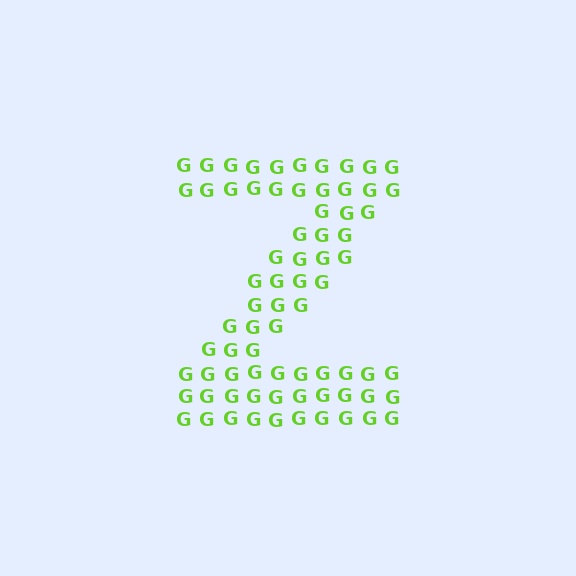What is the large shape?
The large shape is the letter Z.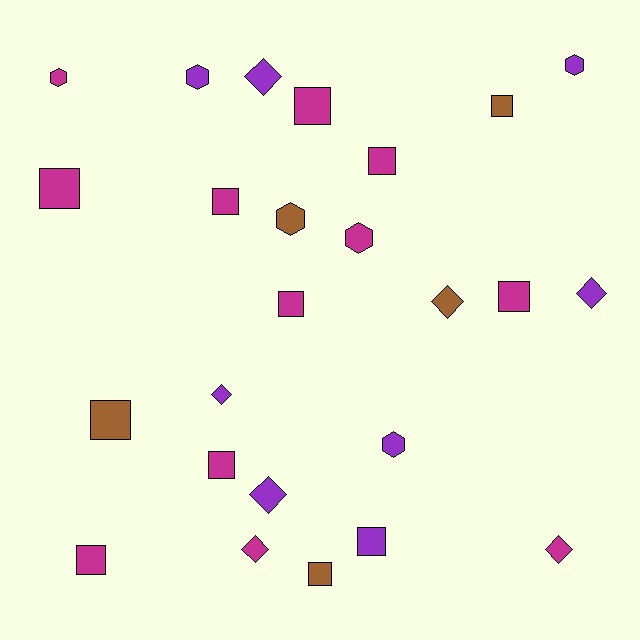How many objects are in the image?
There are 25 objects.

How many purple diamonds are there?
There are 4 purple diamonds.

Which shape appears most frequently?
Square, with 12 objects.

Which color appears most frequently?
Magenta, with 12 objects.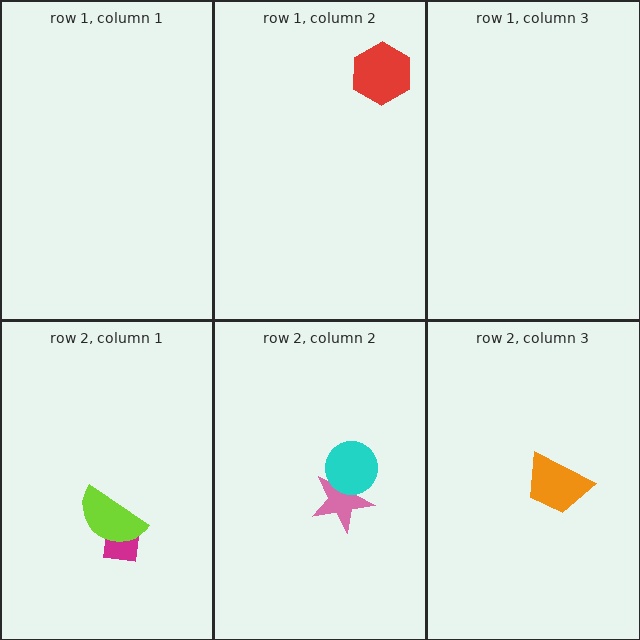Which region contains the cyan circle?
The row 2, column 2 region.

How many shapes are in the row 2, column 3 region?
1.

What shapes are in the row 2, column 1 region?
The magenta square, the lime semicircle.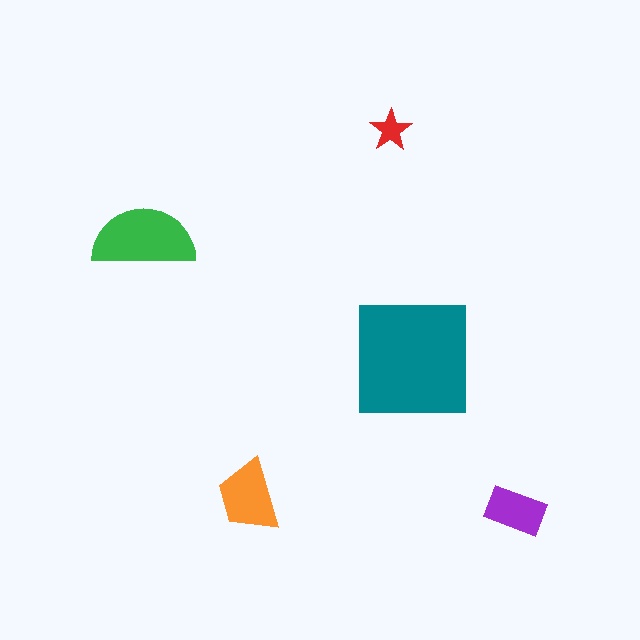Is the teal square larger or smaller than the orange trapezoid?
Larger.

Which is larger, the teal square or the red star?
The teal square.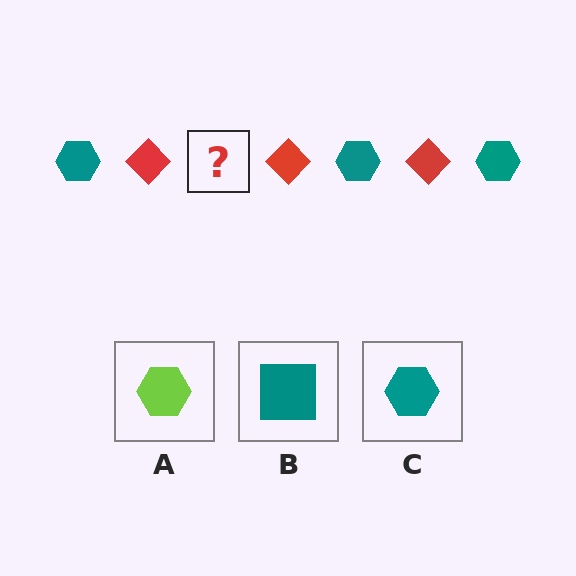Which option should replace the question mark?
Option C.